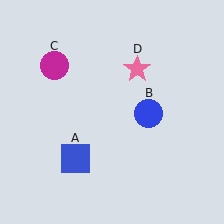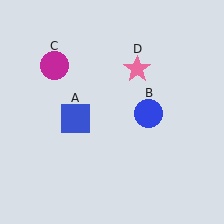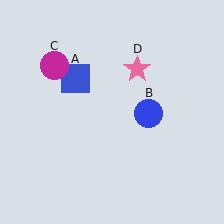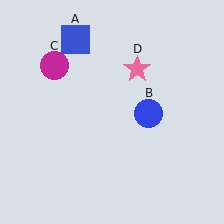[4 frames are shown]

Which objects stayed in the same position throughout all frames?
Blue circle (object B) and magenta circle (object C) and pink star (object D) remained stationary.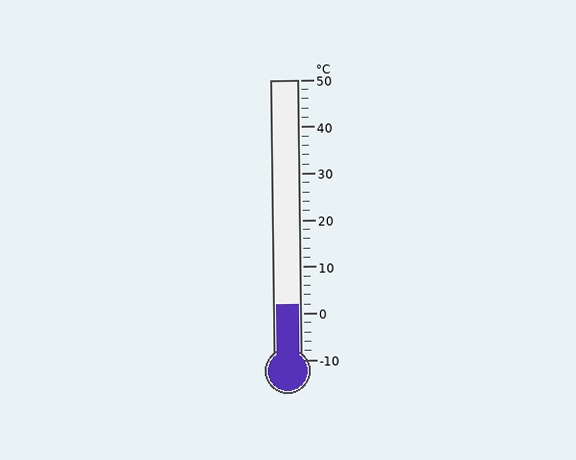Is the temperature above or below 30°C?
The temperature is below 30°C.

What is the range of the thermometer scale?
The thermometer scale ranges from -10°C to 50°C.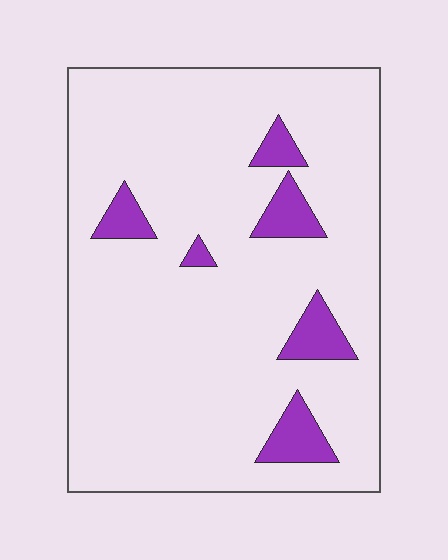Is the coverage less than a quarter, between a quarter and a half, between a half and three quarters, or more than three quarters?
Less than a quarter.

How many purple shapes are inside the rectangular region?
6.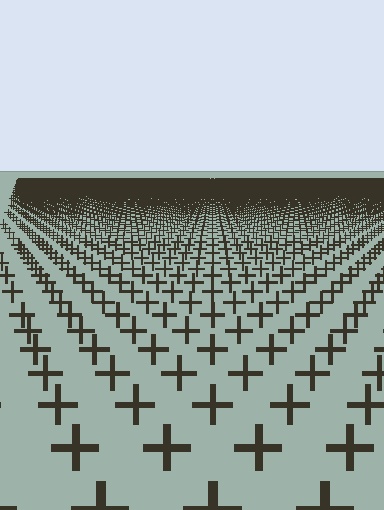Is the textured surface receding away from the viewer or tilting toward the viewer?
The surface is receding away from the viewer. Texture elements get smaller and denser toward the top.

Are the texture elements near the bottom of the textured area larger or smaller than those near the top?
Larger. Near the bottom, elements are closer to the viewer and appear at a bigger on-screen size.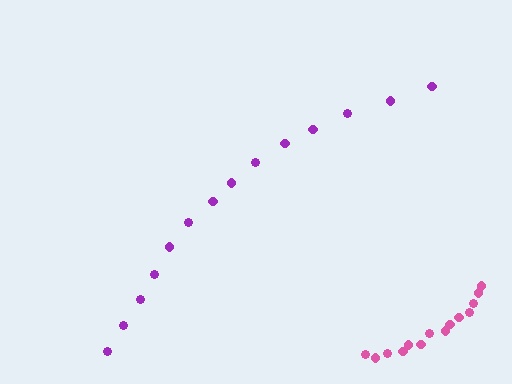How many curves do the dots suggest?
There are 2 distinct paths.